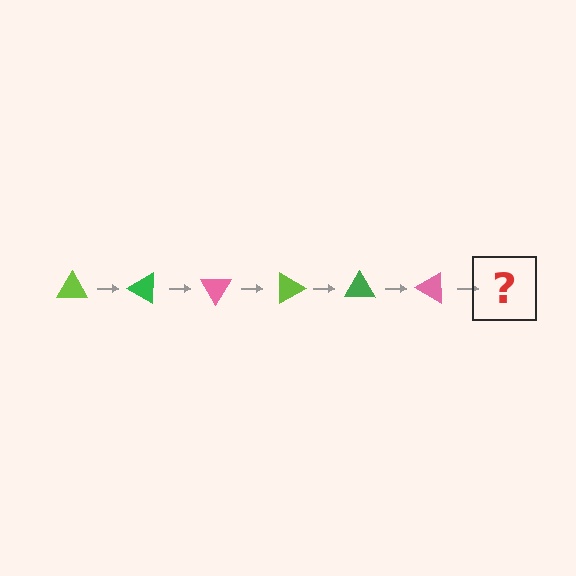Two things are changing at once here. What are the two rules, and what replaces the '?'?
The two rules are that it rotates 30 degrees each step and the color cycles through lime, green, and pink. The '?' should be a lime triangle, rotated 180 degrees from the start.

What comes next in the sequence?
The next element should be a lime triangle, rotated 180 degrees from the start.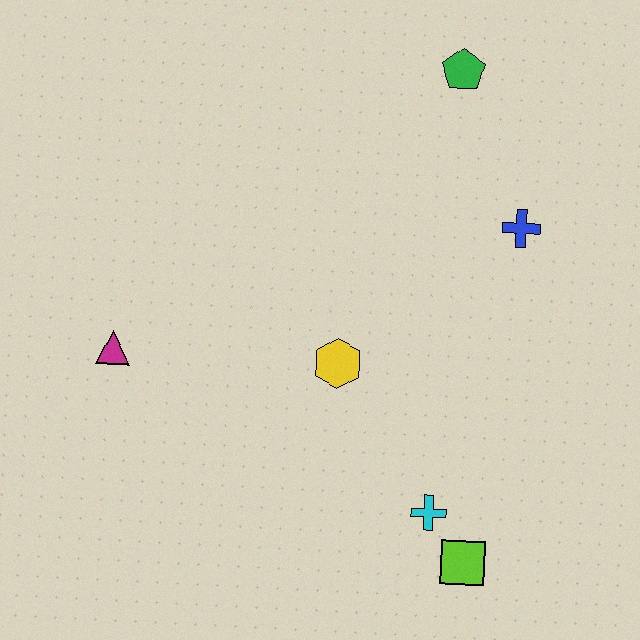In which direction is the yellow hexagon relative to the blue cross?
The yellow hexagon is to the left of the blue cross.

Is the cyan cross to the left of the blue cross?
Yes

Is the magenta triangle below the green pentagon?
Yes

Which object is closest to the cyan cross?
The lime square is closest to the cyan cross.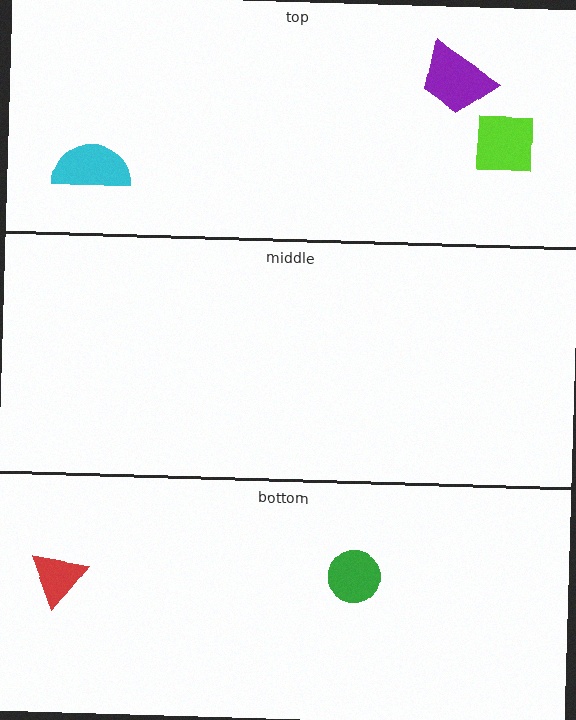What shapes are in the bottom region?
The green circle, the red triangle.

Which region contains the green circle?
The bottom region.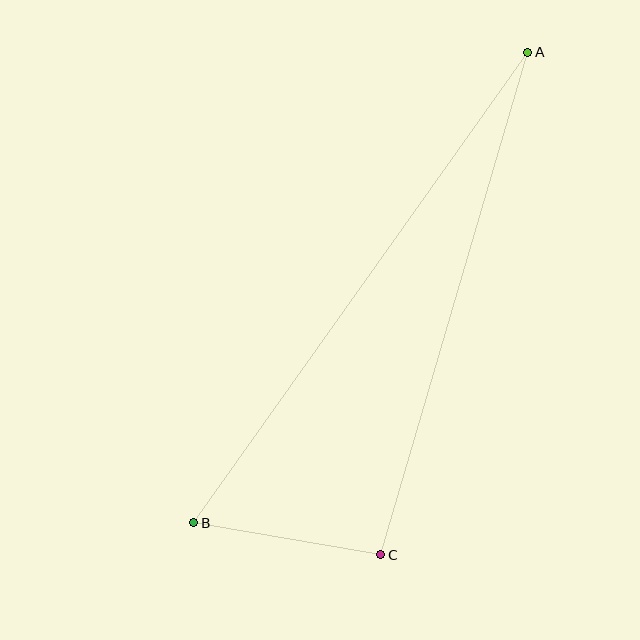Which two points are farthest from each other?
Points A and B are farthest from each other.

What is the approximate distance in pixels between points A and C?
The distance between A and C is approximately 524 pixels.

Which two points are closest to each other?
Points B and C are closest to each other.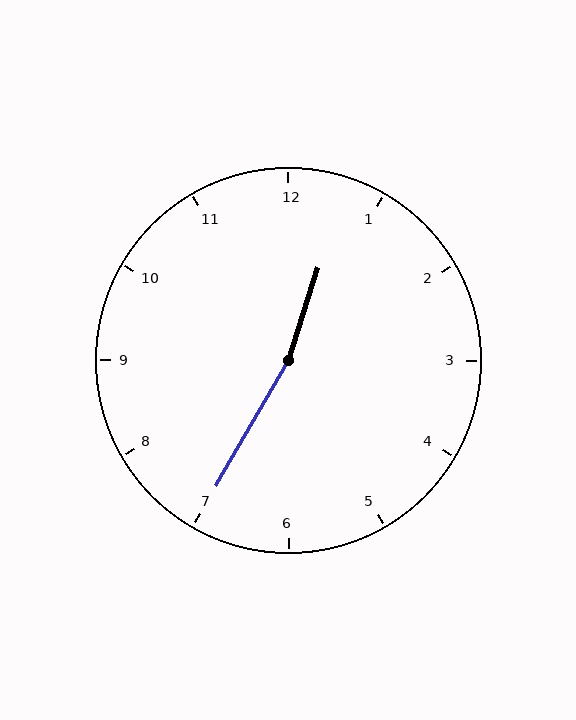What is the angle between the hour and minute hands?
Approximately 168 degrees.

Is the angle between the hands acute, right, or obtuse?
It is obtuse.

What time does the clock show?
12:35.